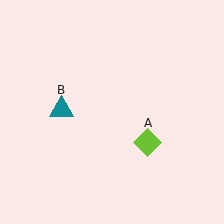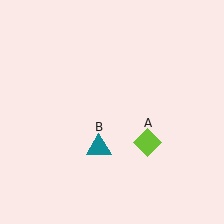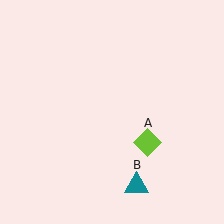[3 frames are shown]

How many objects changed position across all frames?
1 object changed position: teal triangle (object B).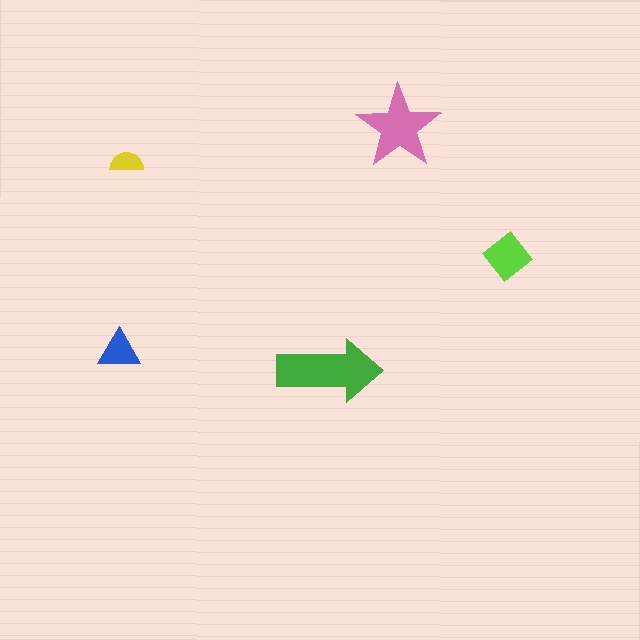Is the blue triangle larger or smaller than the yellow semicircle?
Larger.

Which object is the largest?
The green arrow.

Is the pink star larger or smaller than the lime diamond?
Larger.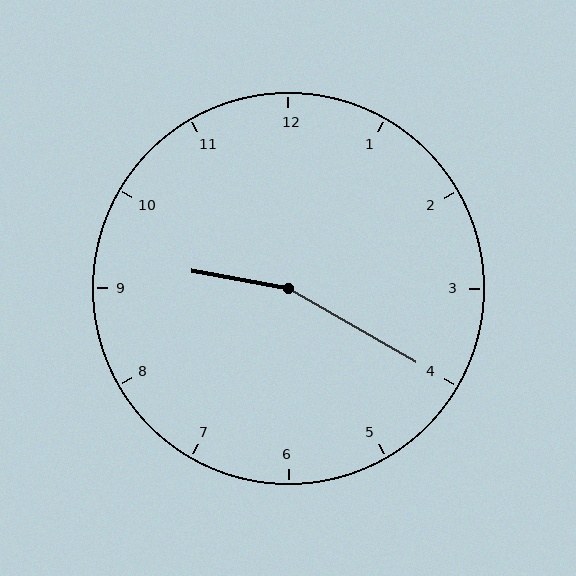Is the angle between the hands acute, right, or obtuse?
It is obtuse.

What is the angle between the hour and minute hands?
Approximately 160 degrees.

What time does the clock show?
9:20.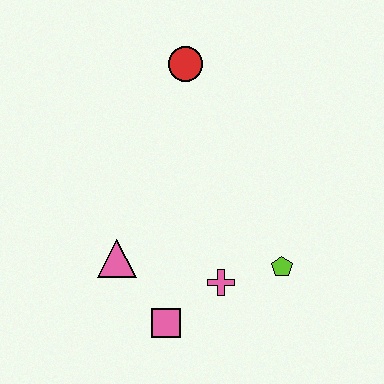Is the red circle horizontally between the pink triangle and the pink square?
No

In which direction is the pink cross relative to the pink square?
The pink cross is to the right of the pink square.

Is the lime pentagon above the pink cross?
Yes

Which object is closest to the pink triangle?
The pink square is closest to the pink triangle.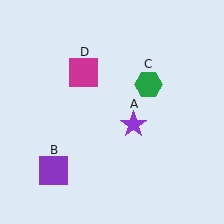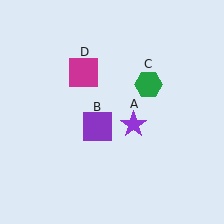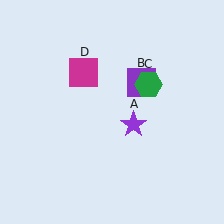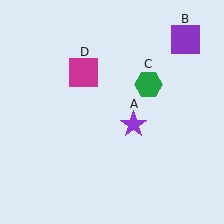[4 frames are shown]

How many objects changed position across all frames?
1 object changed position: purple square (object B).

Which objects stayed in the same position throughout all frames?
Purple star (object A) and green hexagon (object C) and magenta square (object D) remained stationary.